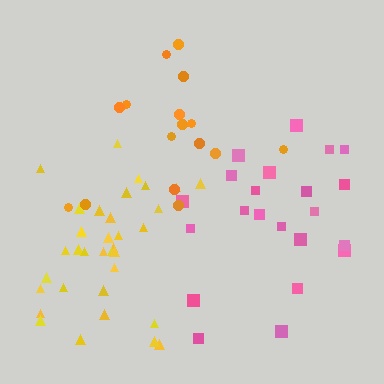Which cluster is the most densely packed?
Yellow.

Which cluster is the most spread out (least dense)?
Pink.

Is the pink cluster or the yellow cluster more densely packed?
Yellow.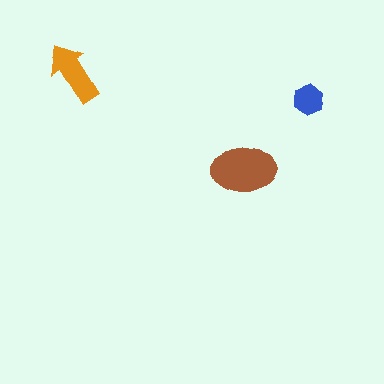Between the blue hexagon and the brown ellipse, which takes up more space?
The brown ellipse.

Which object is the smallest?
The blue hexagon.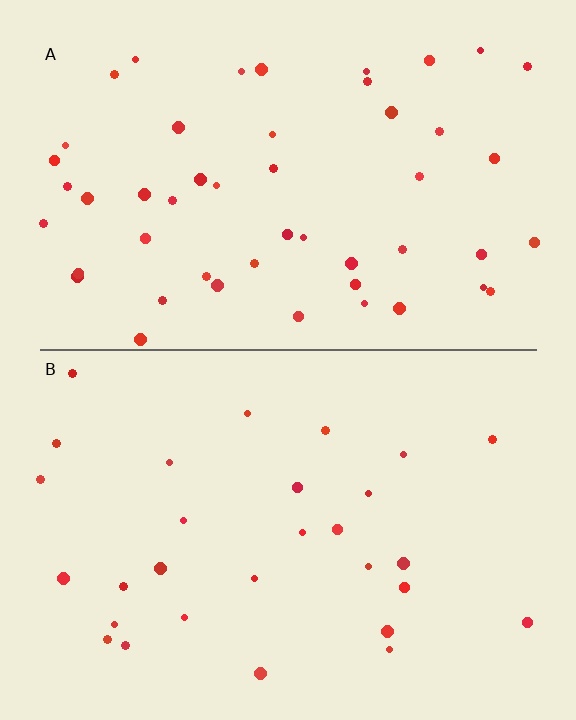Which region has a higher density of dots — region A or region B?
A (the top).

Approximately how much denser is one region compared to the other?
Approximately 1.7× — region A over region B.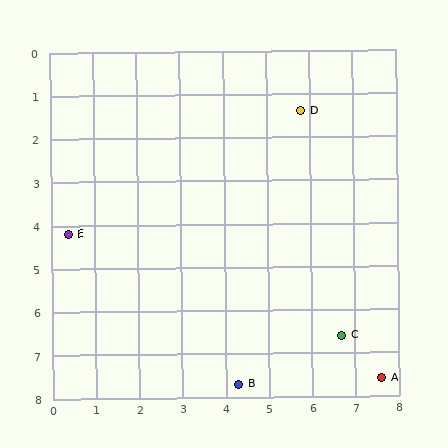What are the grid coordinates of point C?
Point C is at approximately (6.7, 6.6).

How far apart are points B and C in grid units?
Points B and C are about 2.6 grid units apart.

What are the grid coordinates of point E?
Point E is at approximately (0.4, 4.2).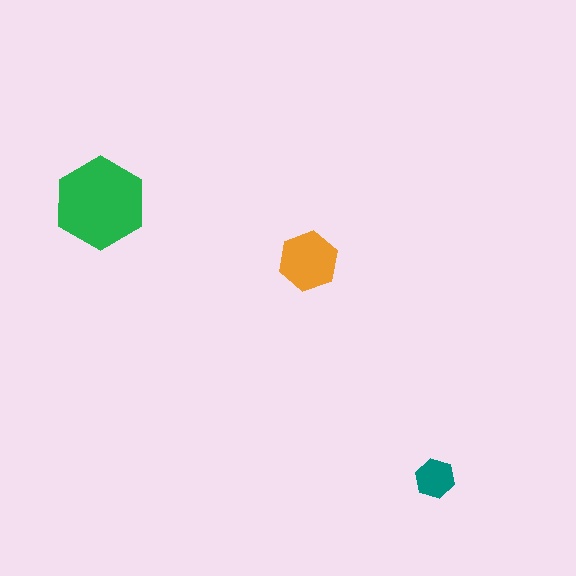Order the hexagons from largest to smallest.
the green one, the orange one, the teal one.